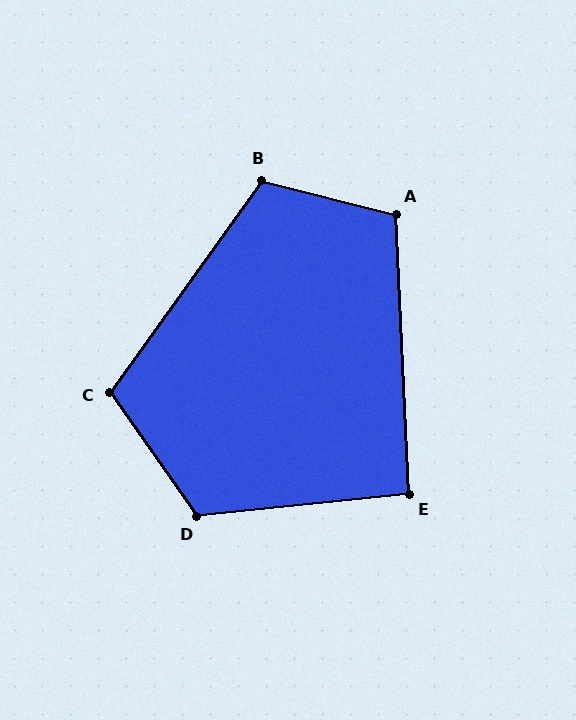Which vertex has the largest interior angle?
D, at approximately 119 degrees.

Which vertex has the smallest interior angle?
E, at approximately 93 degrees.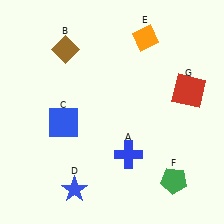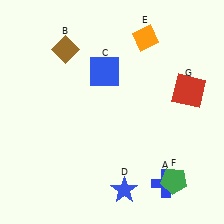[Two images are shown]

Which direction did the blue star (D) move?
The blue star (D) moved right.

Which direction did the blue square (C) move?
The blue square (C) moved up.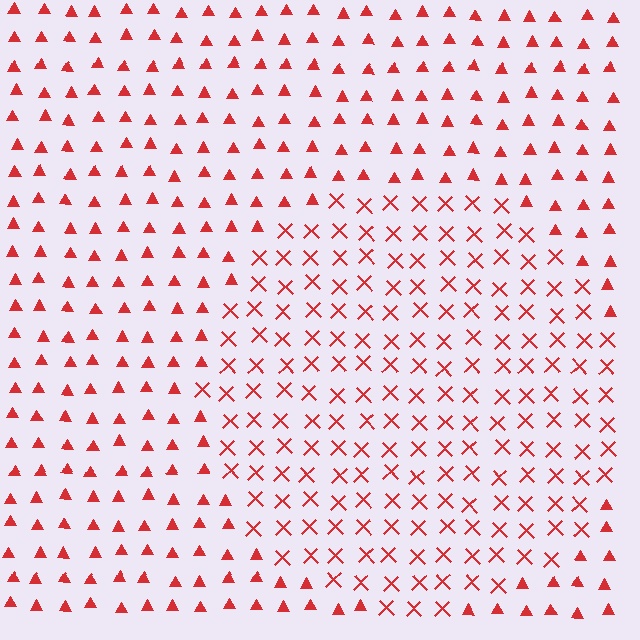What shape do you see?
I see a circle.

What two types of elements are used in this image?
The image uses X marks inside the circle region and triangles outside it.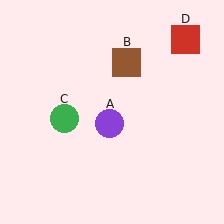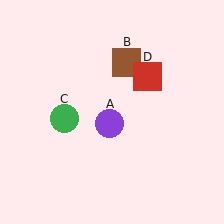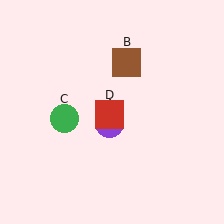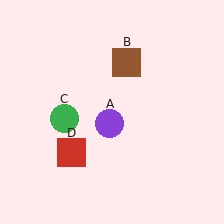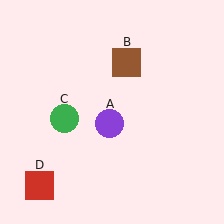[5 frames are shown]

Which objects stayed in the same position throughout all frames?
Purple circle (object A) and brown square (object B) and green circle (object C) remained stationary.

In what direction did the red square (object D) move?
The red square (object D) moved down and to the left.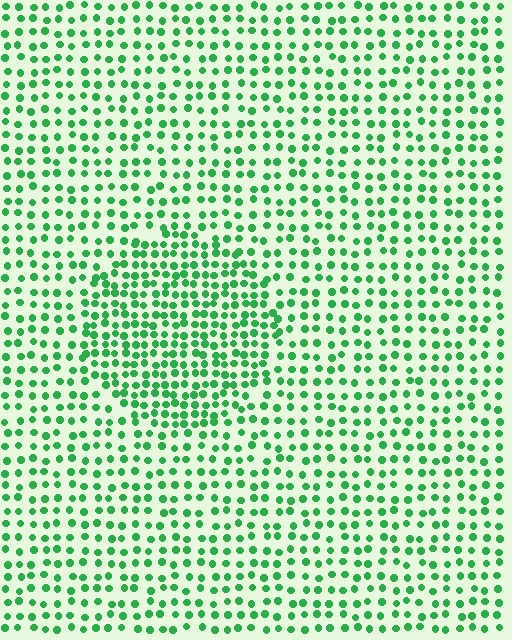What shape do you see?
I see a circle.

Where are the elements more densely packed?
The elements are more densely packed inside the circle boundary.